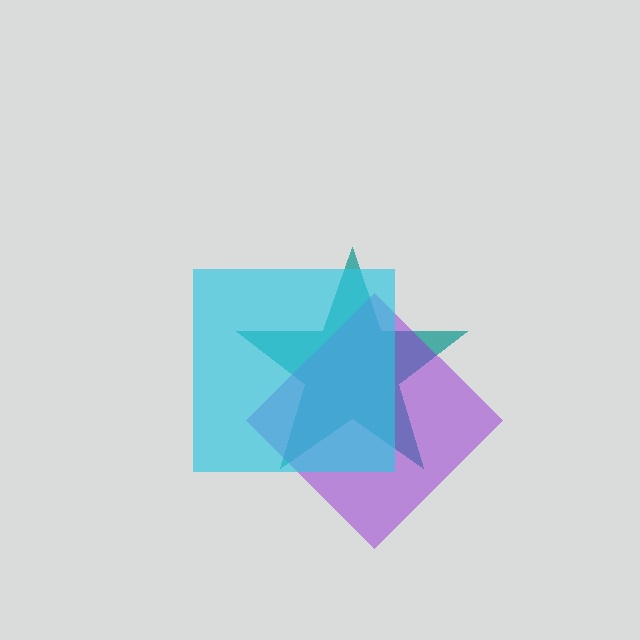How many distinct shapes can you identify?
There are 3 distinct shapes: a teal star, a purple diamond, a cyan square.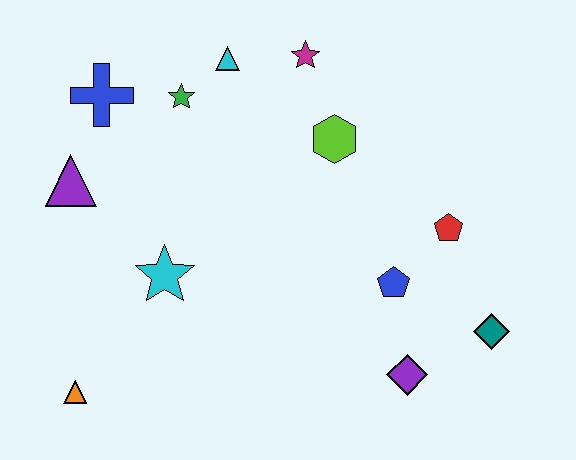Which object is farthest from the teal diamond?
The blue cross is farthest from the teal diamond.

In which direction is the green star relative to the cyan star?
The green star is above the cyan star.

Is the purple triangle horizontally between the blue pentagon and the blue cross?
No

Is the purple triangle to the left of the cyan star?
Yes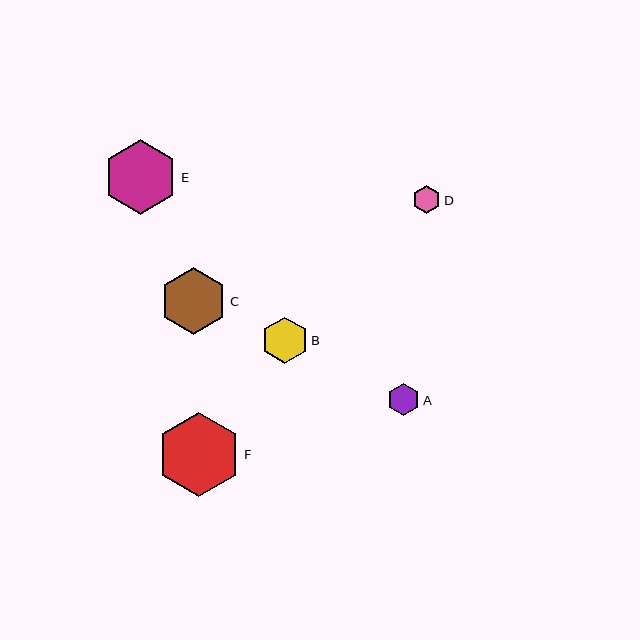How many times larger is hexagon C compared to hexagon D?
Hexagon C is approximately 2.3 times the size of hexagon D.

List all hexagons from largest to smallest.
From largest to smallest: F, E, C, B, A, D.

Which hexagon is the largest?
Hexagon F is the largest with a size of approximately 84 pixels.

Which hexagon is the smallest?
Hexagon D is the smallest with a size of approximately 29 pixels.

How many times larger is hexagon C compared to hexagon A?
Hexagon C is approximately 2.1 times the size of hexagon A.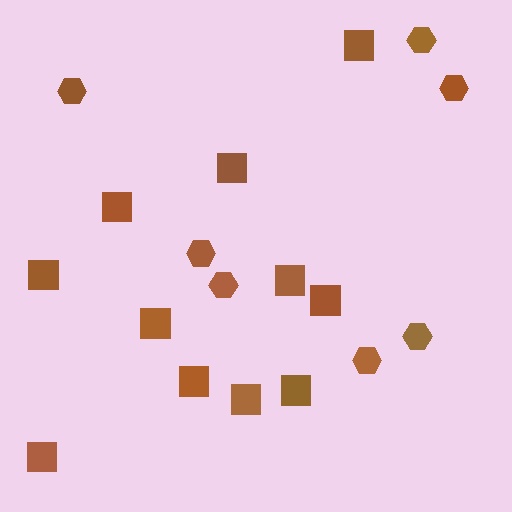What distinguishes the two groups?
There are 2 groups: one group of hexagons (7) and one group of squares (11).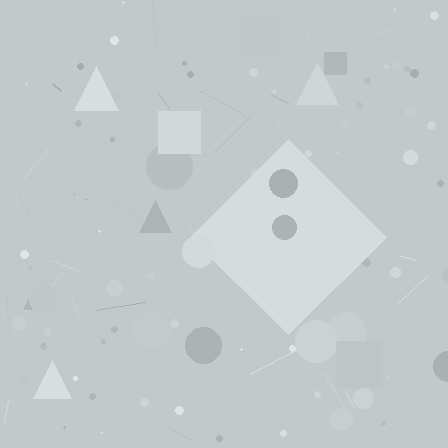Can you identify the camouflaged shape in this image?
The camouflaged shape is a diamond.